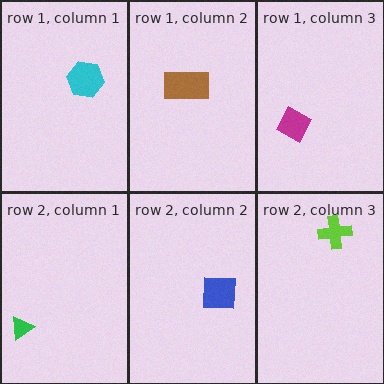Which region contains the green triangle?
The row 2, column 1 region.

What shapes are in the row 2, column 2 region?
The blue square.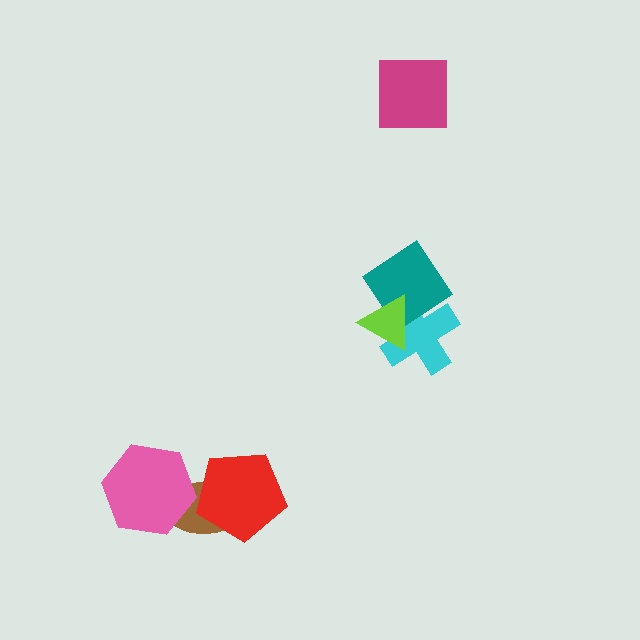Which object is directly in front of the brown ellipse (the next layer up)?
The red pentagon is directly in front of the brown ellipse.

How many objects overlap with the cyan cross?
2 objects overlap with the cyan cross.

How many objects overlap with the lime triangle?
2 objects overlap with the lime triangle.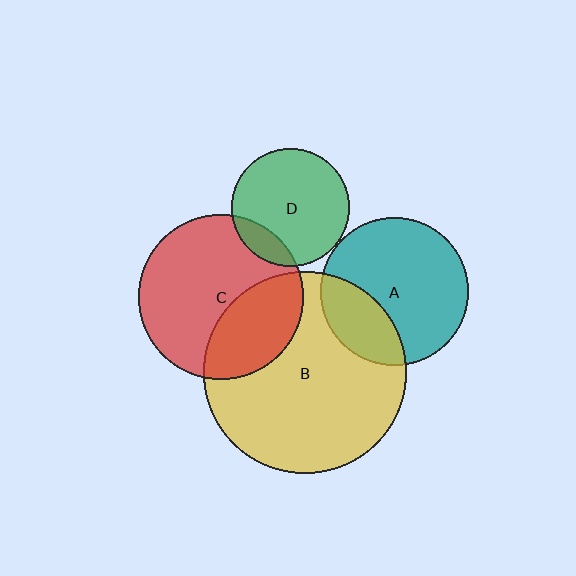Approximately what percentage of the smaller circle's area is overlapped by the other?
Approximately 30%.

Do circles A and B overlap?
Yes.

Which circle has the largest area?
Circle B (yellow).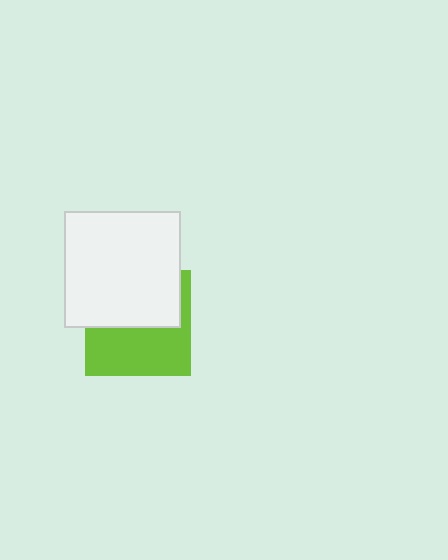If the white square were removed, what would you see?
You would see the complete lime square.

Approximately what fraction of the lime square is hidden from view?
Roughly 50% of the lime square is hidden behind the white square.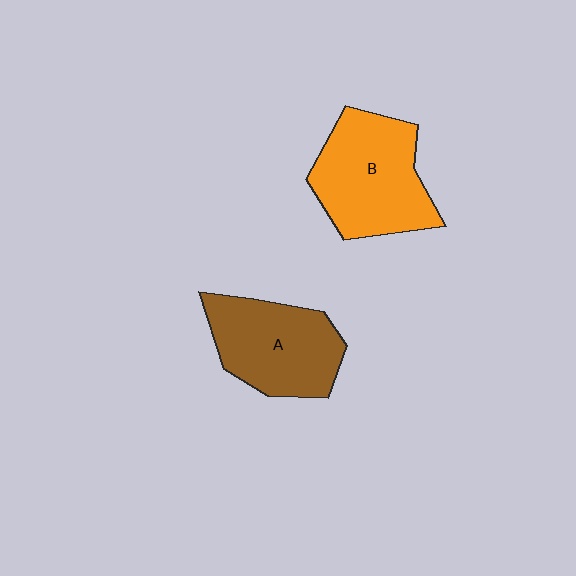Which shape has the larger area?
Shape B (orange).